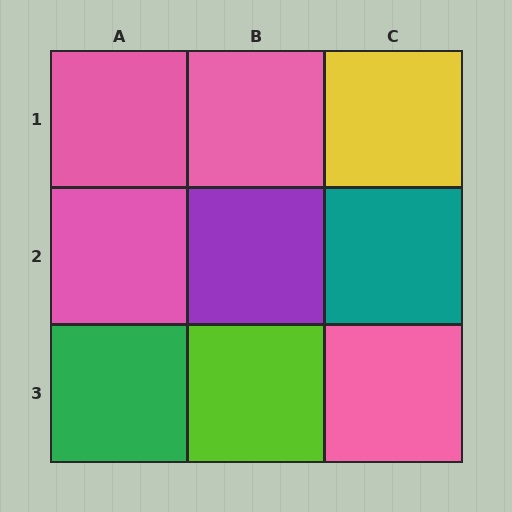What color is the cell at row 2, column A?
Pink.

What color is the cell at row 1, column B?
Pink.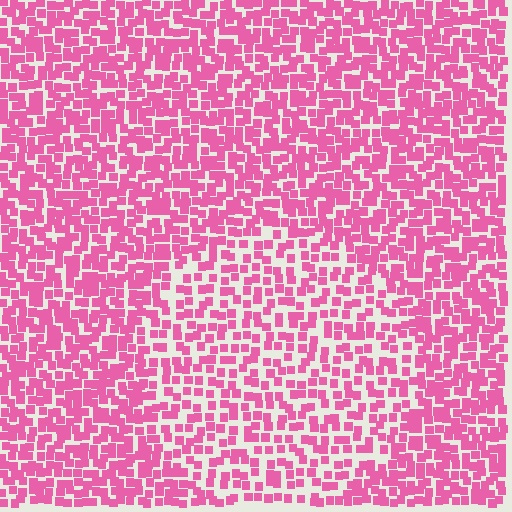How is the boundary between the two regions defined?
The boundary is defined by a change in element density (approximately 1.6x ratio). All elements are the same color, size, and shape.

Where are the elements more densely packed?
The elements are more densely packed outside the circle boundary.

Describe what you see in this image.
The image contains small pink elements arranged at two different densities. A circle-shaped region is visible where the elements are less densely packed than the surrounding area.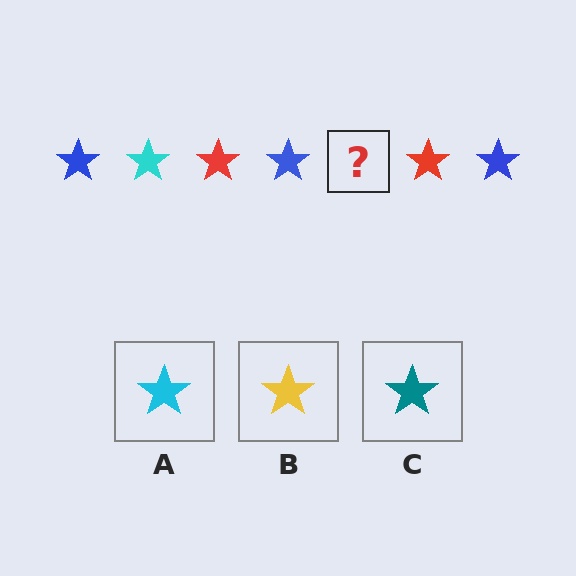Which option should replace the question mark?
Option A.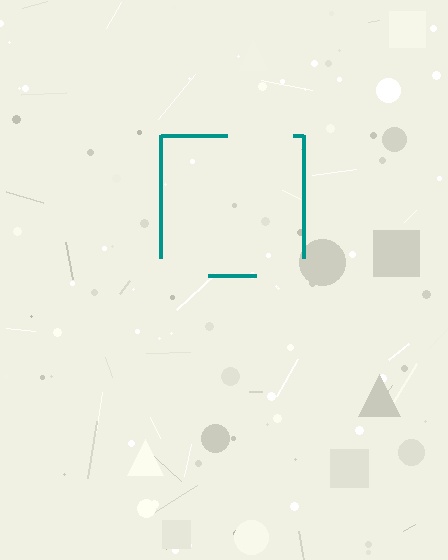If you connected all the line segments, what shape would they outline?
They would outline a square.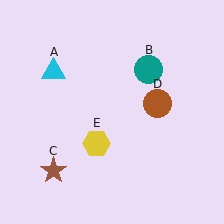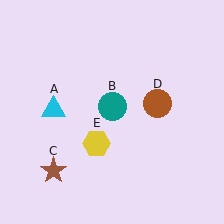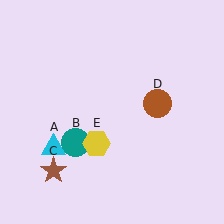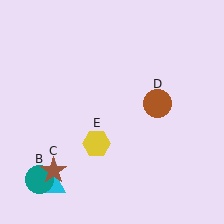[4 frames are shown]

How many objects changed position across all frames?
2 objects changed position: cyan triangle (object A), teal circle (object B).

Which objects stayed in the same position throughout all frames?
Brown star (object C) and brown circle (object D) and yellow hexagon (object E) remained stationary.